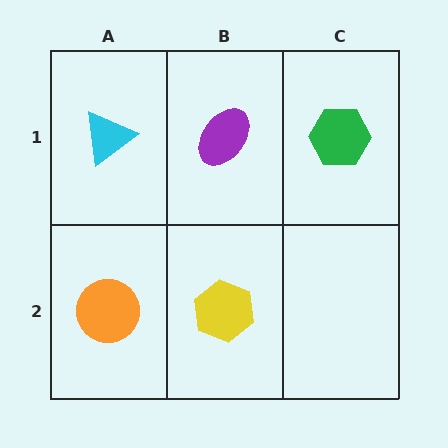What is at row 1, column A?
A cyan triangle.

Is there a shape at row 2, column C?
No, that cell is empty.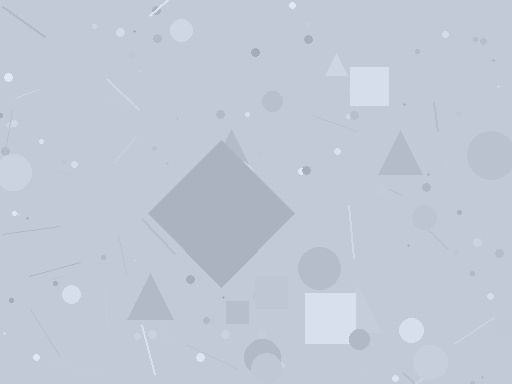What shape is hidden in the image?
A diamond is hidden in the image.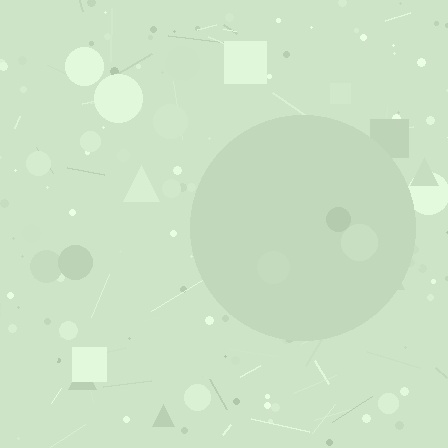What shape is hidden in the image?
A circle is hidden in the image.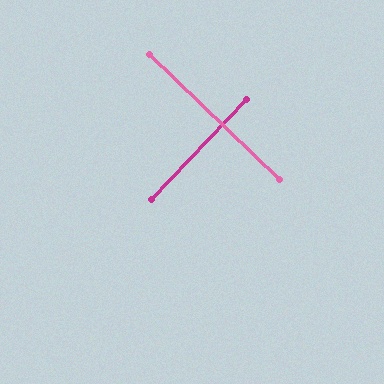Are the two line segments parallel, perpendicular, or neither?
Perpendicular — they meet at approximately 90°.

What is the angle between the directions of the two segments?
Approximately 90 degrees.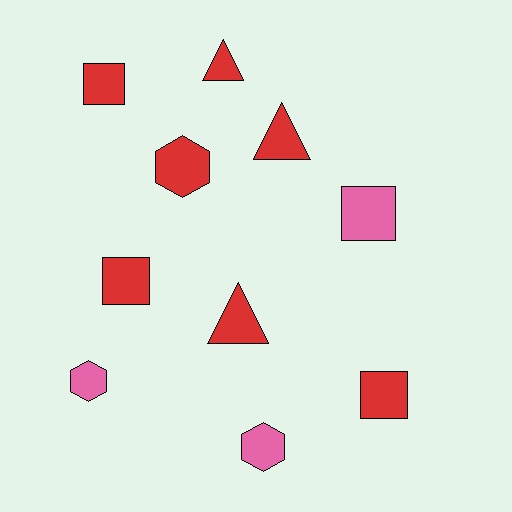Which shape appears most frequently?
Square, with 4 objects.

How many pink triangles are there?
There are no pink triangles.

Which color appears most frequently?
Red, with 7 objects.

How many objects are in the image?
There are 10 objects.